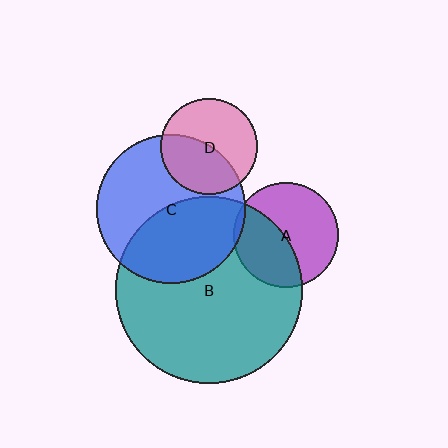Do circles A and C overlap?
Yes.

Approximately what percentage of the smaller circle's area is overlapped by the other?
Approximately 5%.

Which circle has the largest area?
Circle B (teal).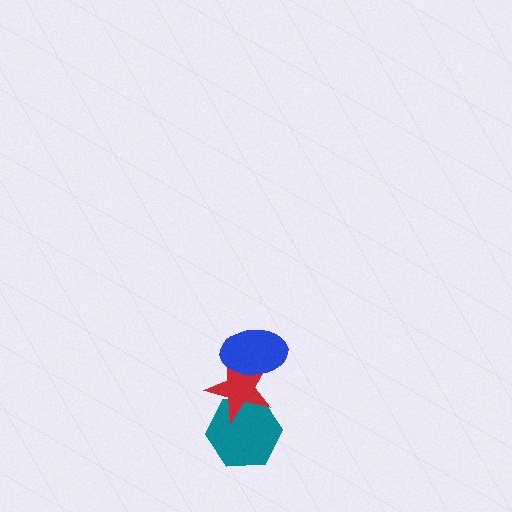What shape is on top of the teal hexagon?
The red star is on top of the teal hexagon.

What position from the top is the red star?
The red star is 2nd from the top.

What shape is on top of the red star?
The blue ellipse is on top of the red star.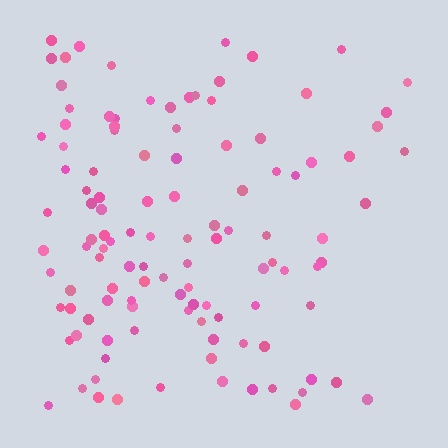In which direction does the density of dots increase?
From right to left, with the left side densest.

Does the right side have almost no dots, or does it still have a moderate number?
Still a moderate number, just noticeably fewer than the left.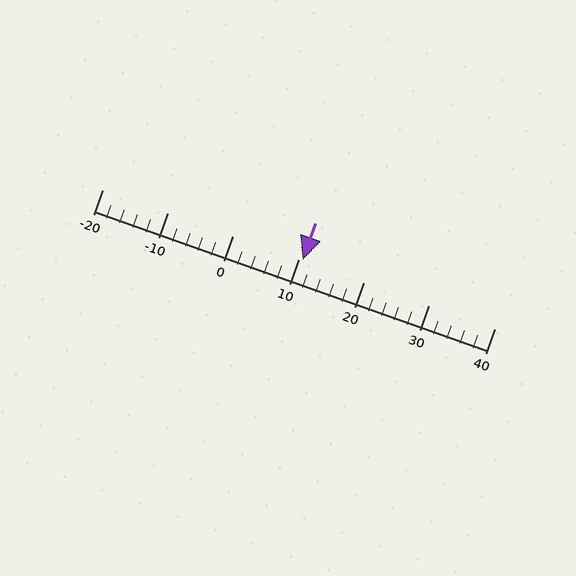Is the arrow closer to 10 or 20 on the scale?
The arrow is closer to 10.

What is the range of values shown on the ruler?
The ruler shows values from -20 to 40.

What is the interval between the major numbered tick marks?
The major tick marks are spaced 10 units apart.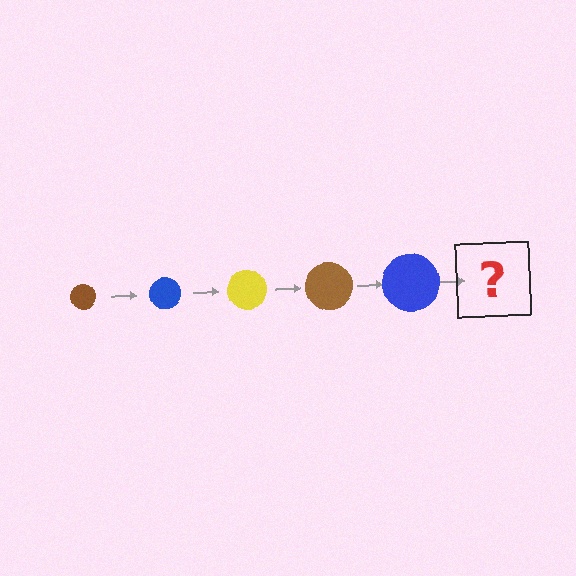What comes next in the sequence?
The next element should be a yellow circle, larger than the previous one.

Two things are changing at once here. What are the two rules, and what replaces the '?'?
The two rules are that the circle grows larger each step and the color cycles through brown, blue, and yellow. The '?' should be a yellow circle, larger than the previous one.